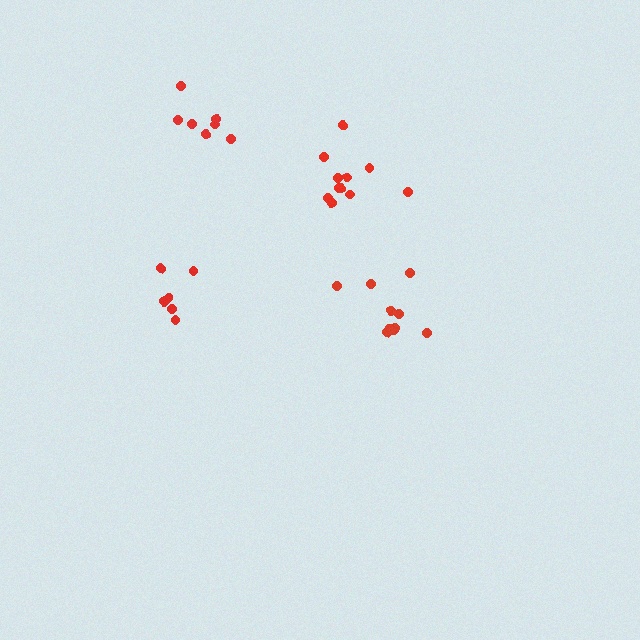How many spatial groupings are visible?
There are 4 spatial groupings.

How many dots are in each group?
Group 1: 10 dots, Group 2: 6 dots, Group 3: 7 dots, Group 4: 11 dots (34 total).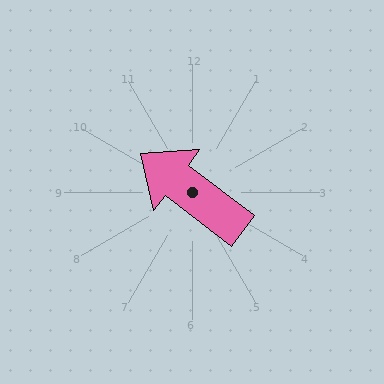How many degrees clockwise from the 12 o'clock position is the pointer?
Approximately 307 degrees.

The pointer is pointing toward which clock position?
Roughly 10 o'clock.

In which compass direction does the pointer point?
Northwest.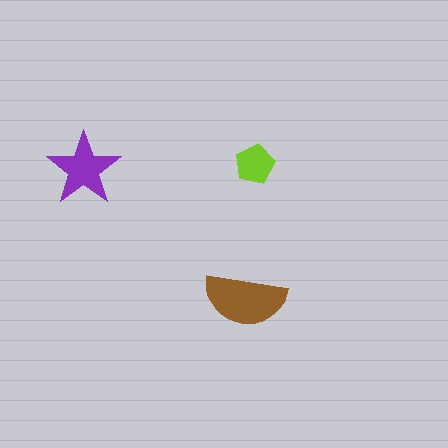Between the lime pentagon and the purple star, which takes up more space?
The purple star.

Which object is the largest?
The brown semicircle.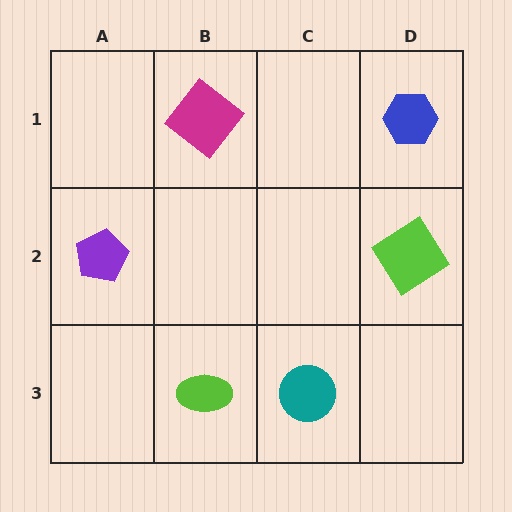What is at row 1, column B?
A magenta diamond.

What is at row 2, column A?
A purple pentagon.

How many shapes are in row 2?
2 shapes.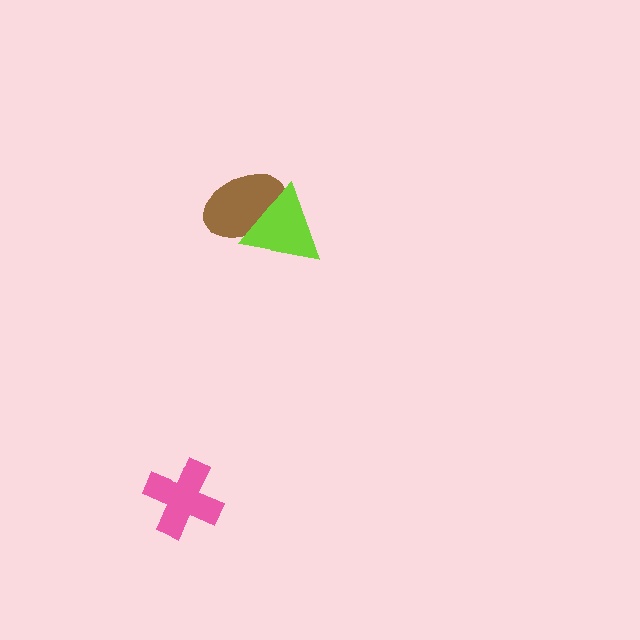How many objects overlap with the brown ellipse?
1 object overlaps with the brown ellipse.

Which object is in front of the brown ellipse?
The lime triangle is in front of the brown ellipse.